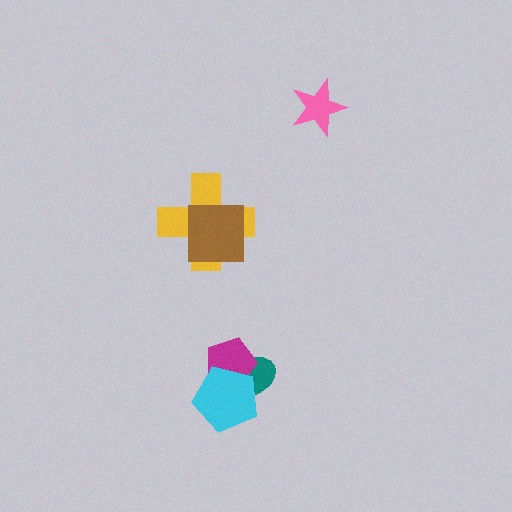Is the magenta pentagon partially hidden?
Yes, it is partially covered by another shape.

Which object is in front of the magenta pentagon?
The cyan pentagon is in front of the magenta pentagon.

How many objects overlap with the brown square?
1 object overlaps with the brown square.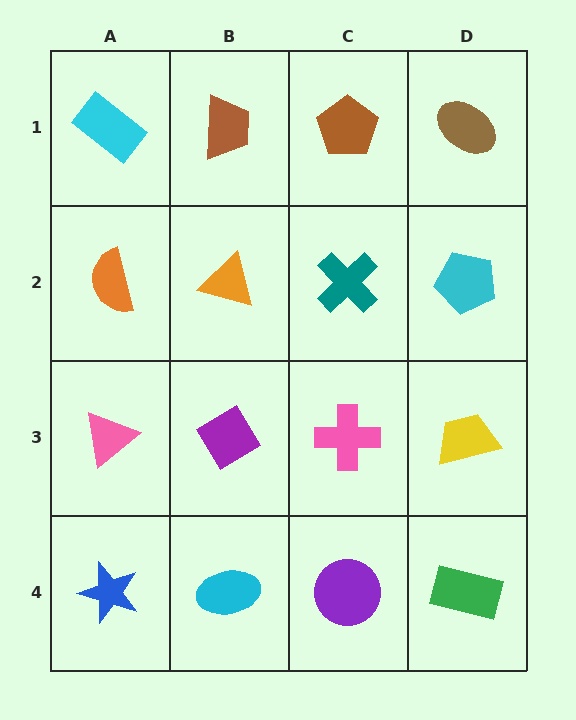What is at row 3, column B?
A purple diamond.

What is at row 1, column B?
A brown trapezoid.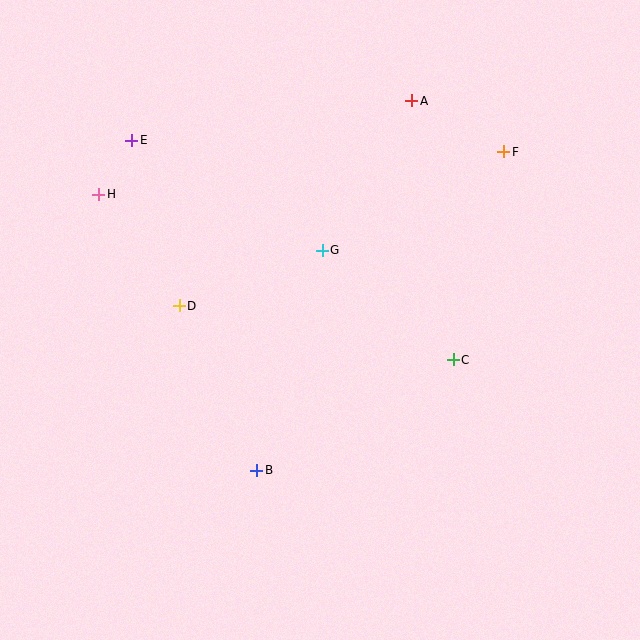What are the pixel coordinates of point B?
Point B is at (257, 470).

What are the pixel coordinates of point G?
Point G is at (322, 250).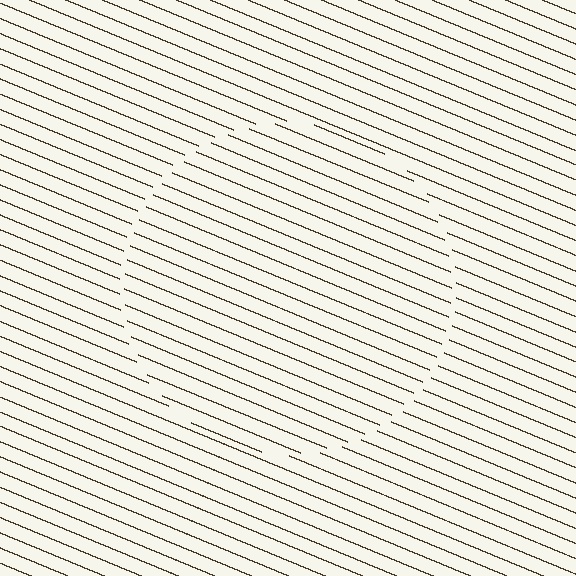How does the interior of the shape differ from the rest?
The interior of the shape contains the same grating, shifted by half a period — the contour is defined by the phase discontinuity where line-ends from the inner and outer gratings abut.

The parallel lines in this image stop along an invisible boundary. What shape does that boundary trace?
An illusory circle. The interior of the shape contains the same grating, shifted by half a period — the contour is defined by the phase discontinuity where line-ends from the inner and outer gratings abut.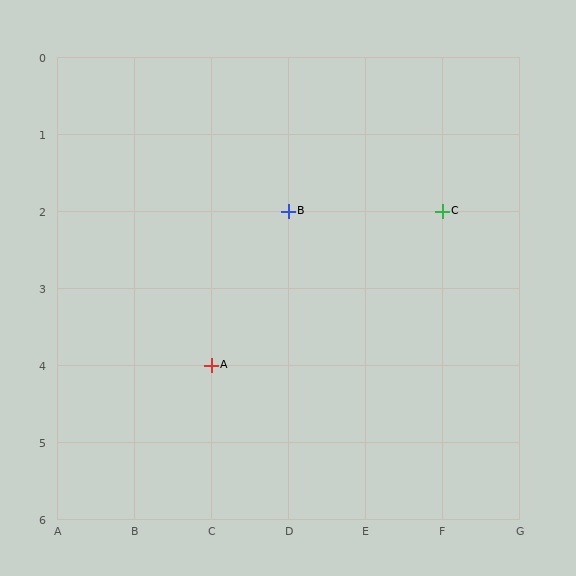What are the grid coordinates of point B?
Point B is at grid coordinates (D, 2).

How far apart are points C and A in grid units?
Points C and A are 3 columns and 2 rows apart (about 3.6 grid units diagonally).